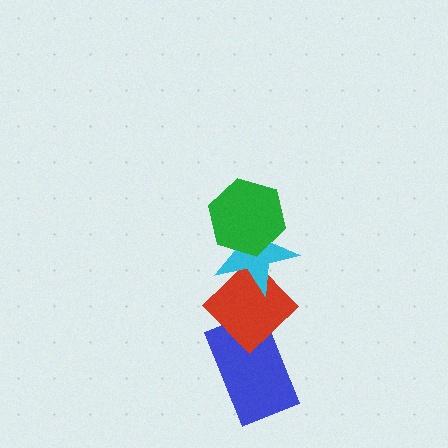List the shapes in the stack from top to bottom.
From top to bottom: the green hexagon, the cyan star, the red diamond, the blue rectangle.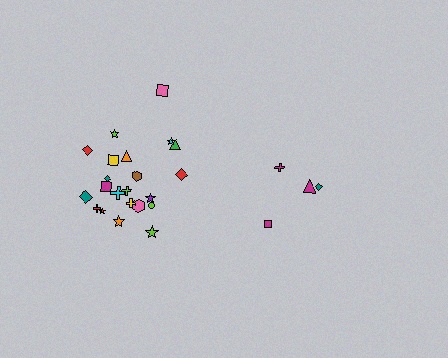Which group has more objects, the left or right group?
The left group.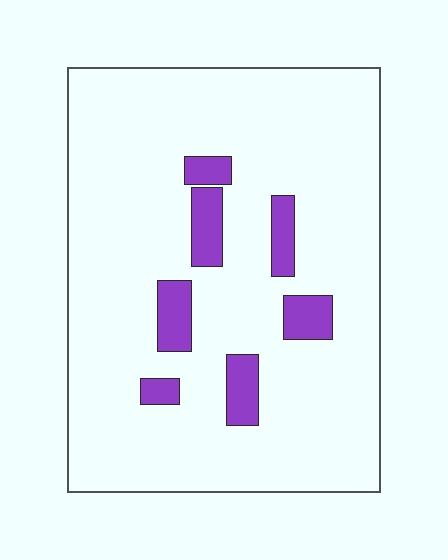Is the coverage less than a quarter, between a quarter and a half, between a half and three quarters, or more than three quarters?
Less than a quarter.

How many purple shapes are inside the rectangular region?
7.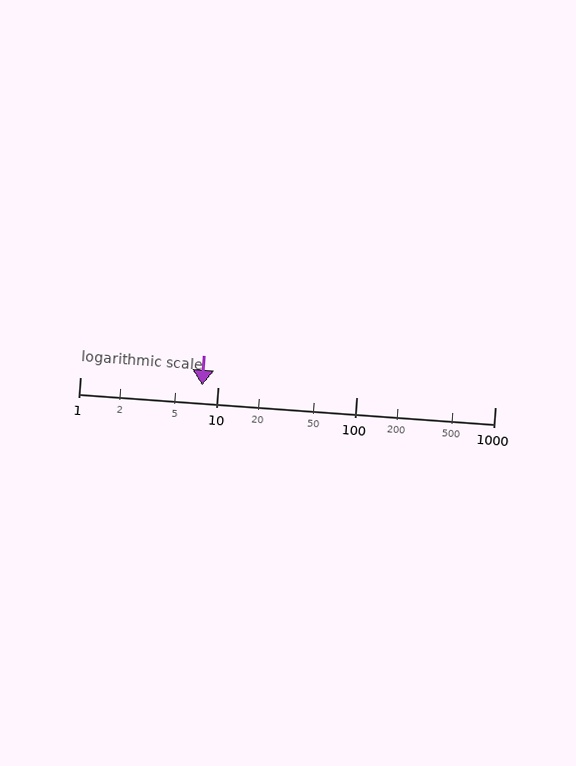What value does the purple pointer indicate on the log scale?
The pointer indicates approximately 7.6.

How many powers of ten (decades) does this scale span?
The scale spans 3 decades, from 1 to 1000.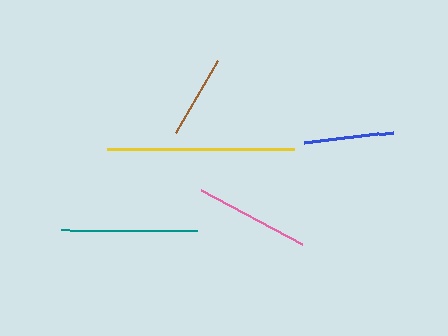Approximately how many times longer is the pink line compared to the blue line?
The pink line is approximately 1.3 times the length of the blue line.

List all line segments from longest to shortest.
From longest to shortest: yellow, teal, pink, blue, brown.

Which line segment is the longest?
The yellow line is the longest at approximately 187 pixels.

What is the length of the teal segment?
The teal segment is approximately 136 pixels long.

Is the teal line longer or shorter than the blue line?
The teal line is longer than the blue line.